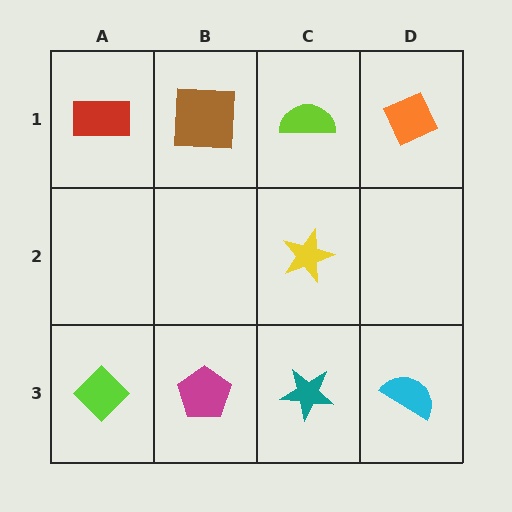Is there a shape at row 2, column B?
No, that cell is empty.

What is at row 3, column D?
A cyan semicircle.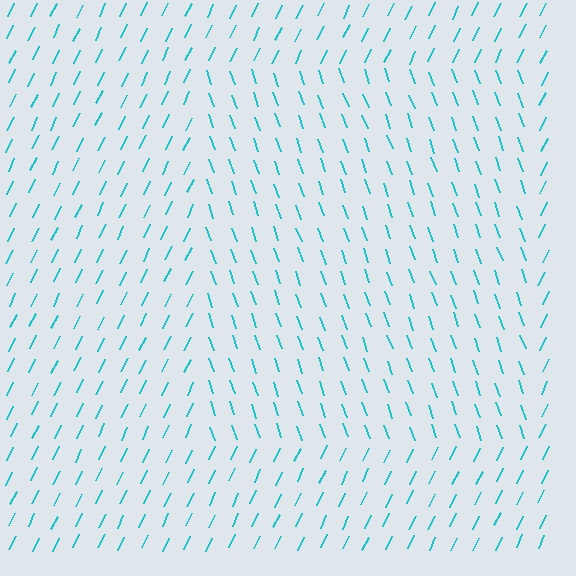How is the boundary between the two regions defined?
The boundary is defined purely by a change in line orientation (approximately 45 degrees difference). All lines are the same color and thickness.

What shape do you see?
I see a rectangle.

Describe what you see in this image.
The image is filled with small cyan line segments. A rectangle region in the image has lines oriented differently from the surrounding lines, creating a visible texture boundary.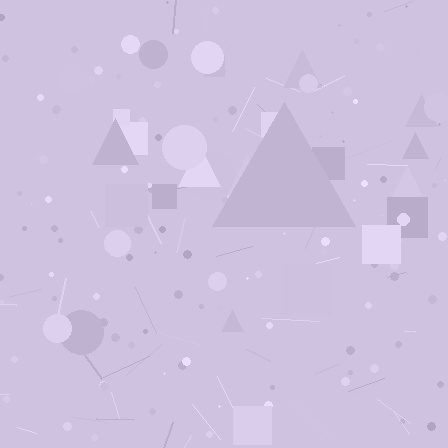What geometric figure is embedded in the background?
A triangle is embedded in the background.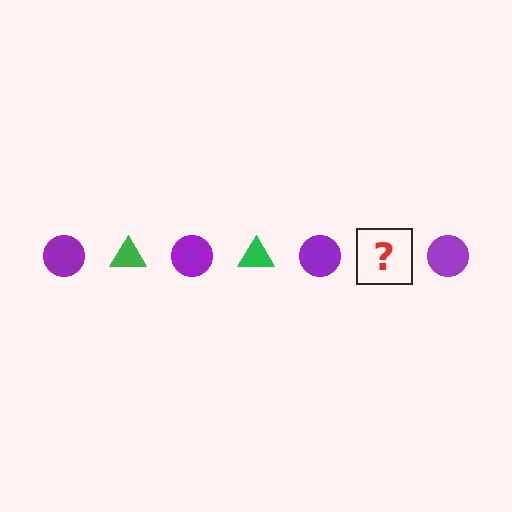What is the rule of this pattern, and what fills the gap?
The rule is that the pattern alternates between purple circle and green triangle. The gap should be filled with a green triangle.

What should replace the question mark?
The question mark should be replaced with a green triangle.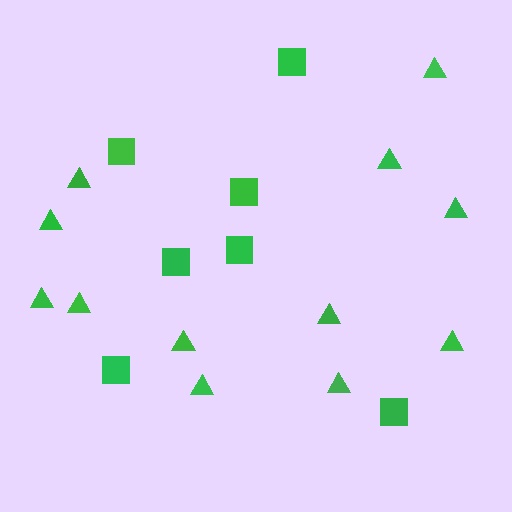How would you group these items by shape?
There are 2 groups: one group of squares (7) and one group of triangles (12).